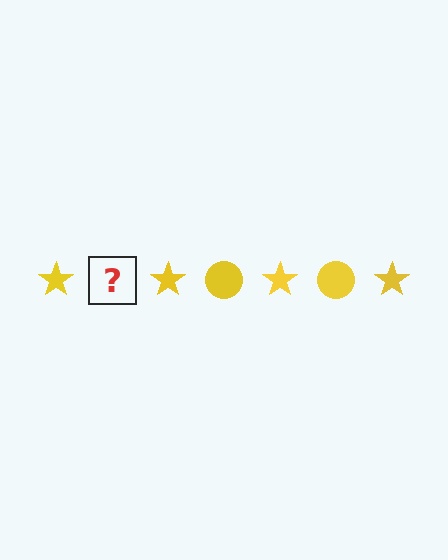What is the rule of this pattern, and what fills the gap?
The rule is that the pattern cycles through star, circle shapes in yellow. The gap should be filled with a yellow circle.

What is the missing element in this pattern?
The missing element is a yellow circle.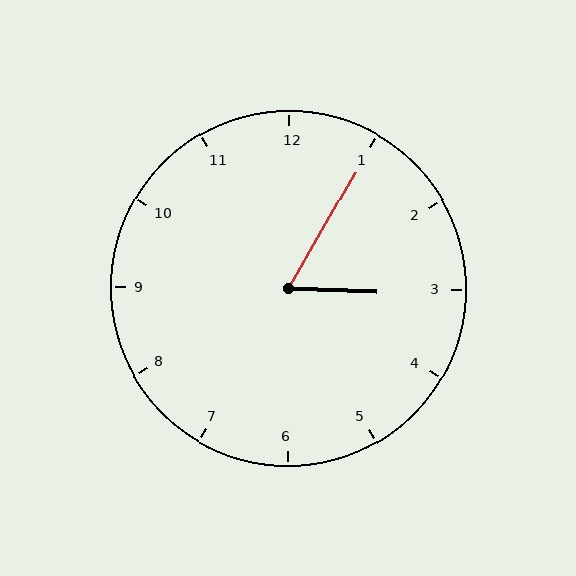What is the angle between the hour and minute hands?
Approximately 62 degrees.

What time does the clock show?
3:05.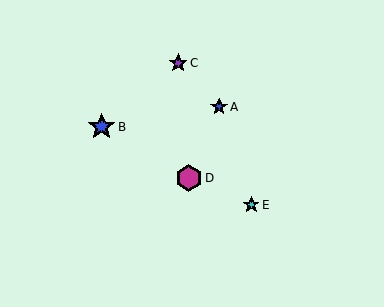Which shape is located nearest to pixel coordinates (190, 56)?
The purple star (labeled C) at (178, 63) is nearest to that location.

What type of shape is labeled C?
Shape C is a purple star.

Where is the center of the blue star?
The center of the blue star is at (219, 107).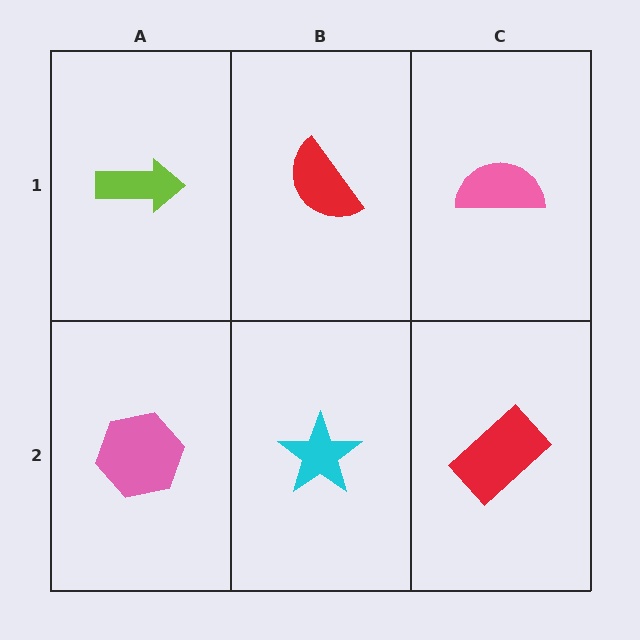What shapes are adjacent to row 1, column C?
A red rectangle (row 2, column C), a red semicircle (row 1, column B).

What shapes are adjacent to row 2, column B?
A red semicircle (row 1, column B), a pink hexagon (row 2, column A), a red rectangle (row 2, column C).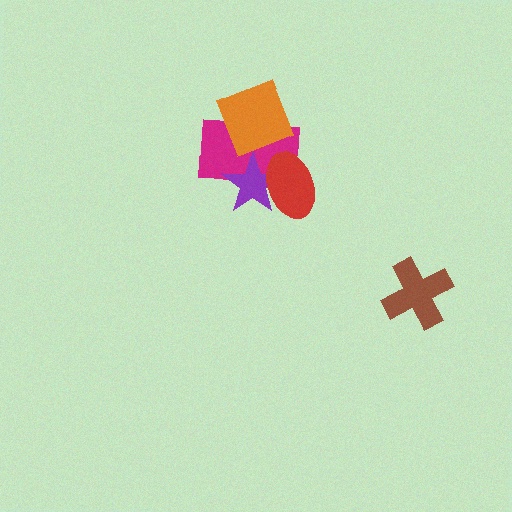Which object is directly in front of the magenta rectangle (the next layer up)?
The purple star is directly in front of the magenta rectangle.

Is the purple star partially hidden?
Yes, it is partially covered by another shape.